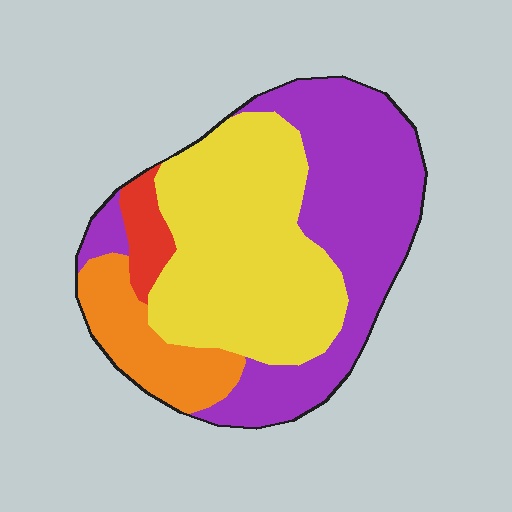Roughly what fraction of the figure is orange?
Orange takes up about one eighth (1/8) of the figure.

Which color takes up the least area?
Red, at roughly 5%.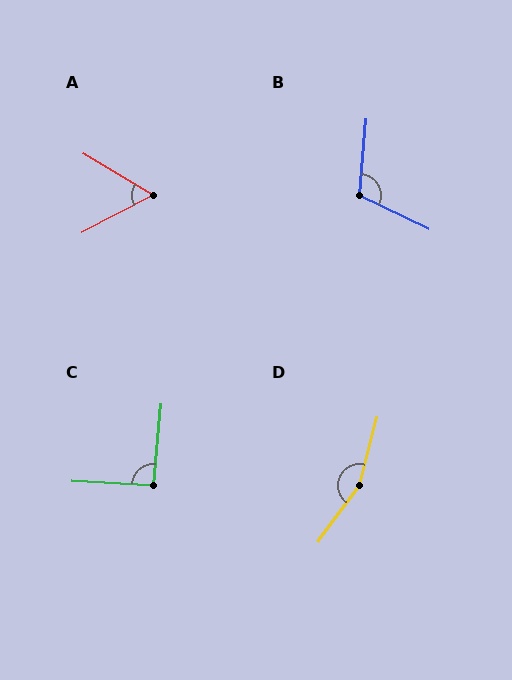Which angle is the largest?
D, at approximately 158 degrees.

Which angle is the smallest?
A, at approximately 58 degrees.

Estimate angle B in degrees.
Approximately 110 degrees.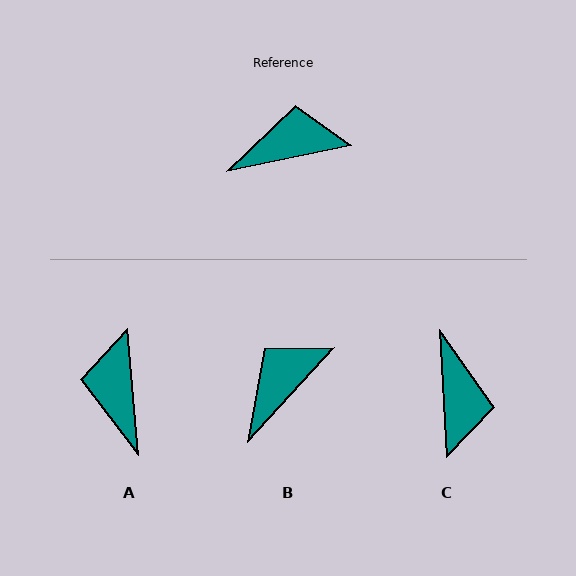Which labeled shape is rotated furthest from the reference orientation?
C, about 99 degrees away.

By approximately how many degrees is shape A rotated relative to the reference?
Approximately 83 degrees counter-clockwise.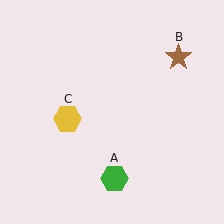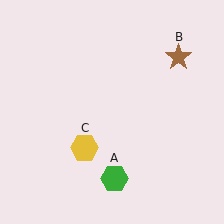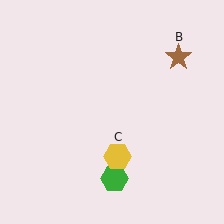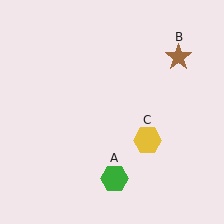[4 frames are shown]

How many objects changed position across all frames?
1 object changed position: yellow hexagon (object C).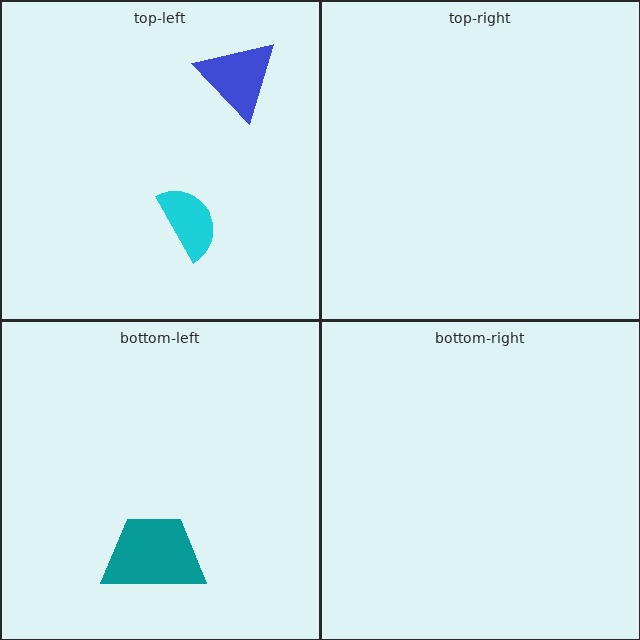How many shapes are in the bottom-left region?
1.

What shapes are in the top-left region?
The blue triangle, the cyan semicircle.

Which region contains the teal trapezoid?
The bottom-left region.